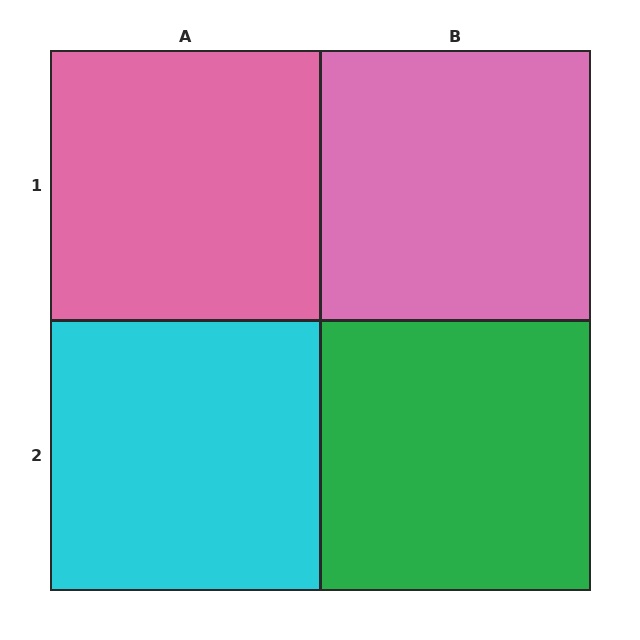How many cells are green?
1 cell is green.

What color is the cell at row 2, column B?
Green.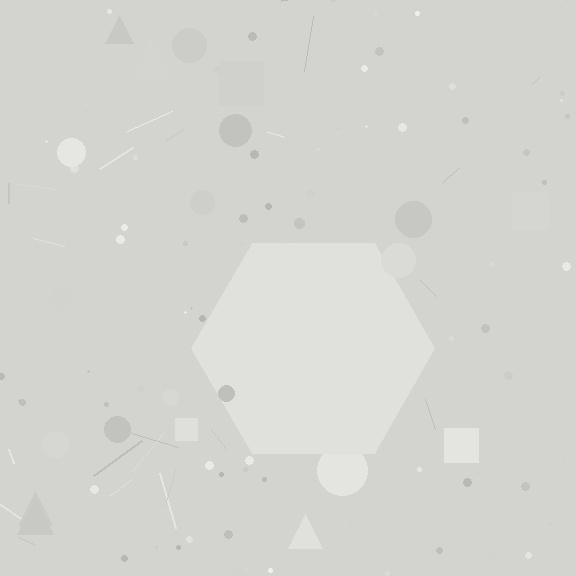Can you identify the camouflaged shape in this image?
The camouflaged shape is a hexagon.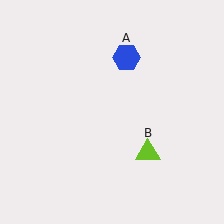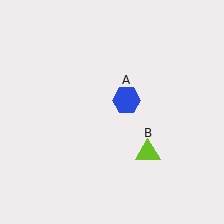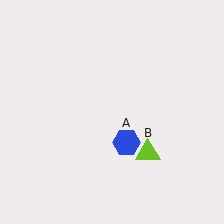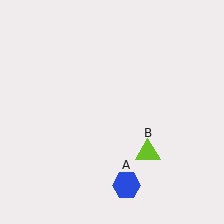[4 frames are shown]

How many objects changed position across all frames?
1 object changed position: blue hexagon (object A).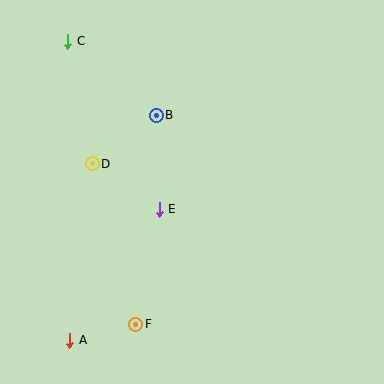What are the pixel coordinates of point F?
Point F is at (136, 324).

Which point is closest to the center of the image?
Point E at (159, 209) is closest to the center.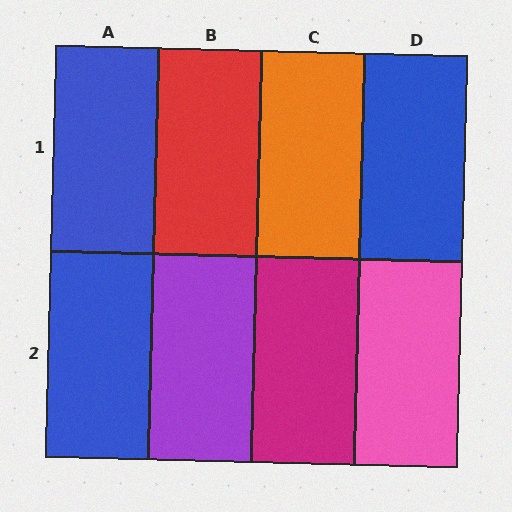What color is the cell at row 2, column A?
Blue.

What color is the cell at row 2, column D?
Pink.